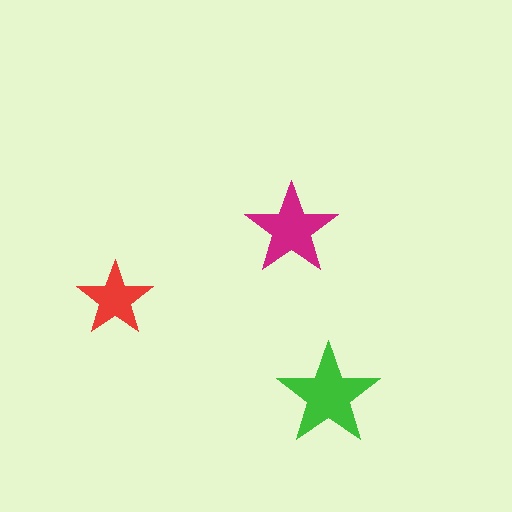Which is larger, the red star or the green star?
The green one.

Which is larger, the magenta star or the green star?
The green one.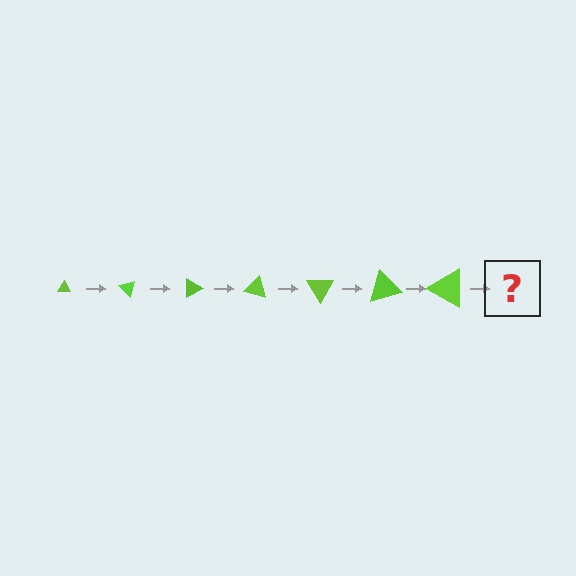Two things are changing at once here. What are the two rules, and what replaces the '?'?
The two rules are that the triangle grows larger each step and it rotates 45 degrees each step. The '?' should be a triangle, larger than the previous one and rotated 315 degrees from the start.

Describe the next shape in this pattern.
It should be a triangle, larger than the previous one and rotated 315 degrees from the start.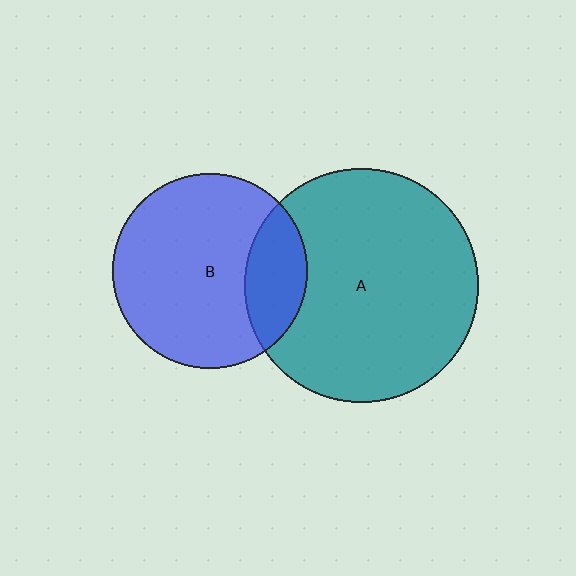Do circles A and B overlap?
Yes.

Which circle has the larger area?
Circle A (teal).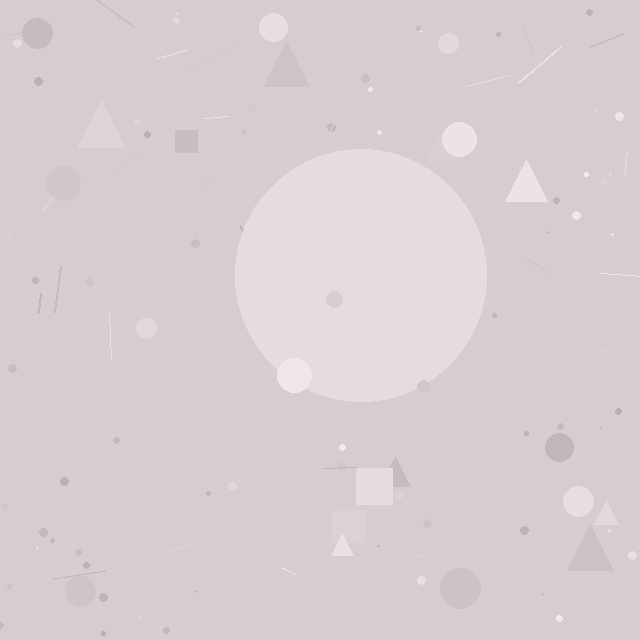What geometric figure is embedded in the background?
A circle is embedded in the background.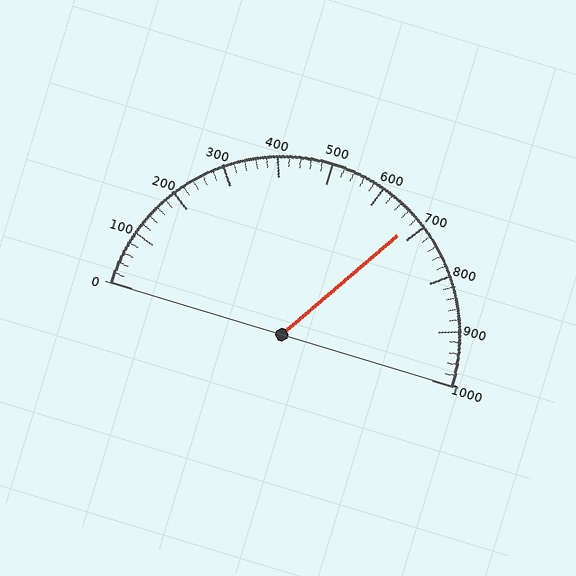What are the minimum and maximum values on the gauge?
The gauge ranges from 0 to 1000.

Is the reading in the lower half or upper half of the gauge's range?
The reading is in the upper half of the range (0 to 1000).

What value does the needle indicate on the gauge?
The needle indicates approximately 680.